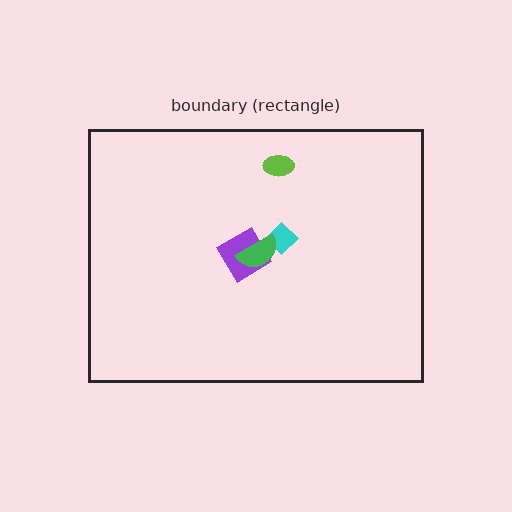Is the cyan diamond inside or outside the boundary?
Inside.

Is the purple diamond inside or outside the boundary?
Inside.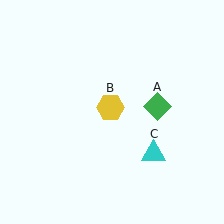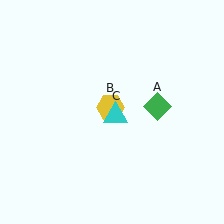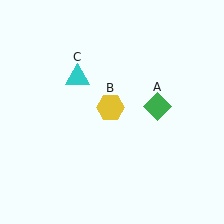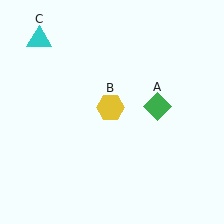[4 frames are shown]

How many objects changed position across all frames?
1 object changed position: cyan triangle (object C).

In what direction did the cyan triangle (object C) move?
The cyan triangle (object C) moved up and to the left.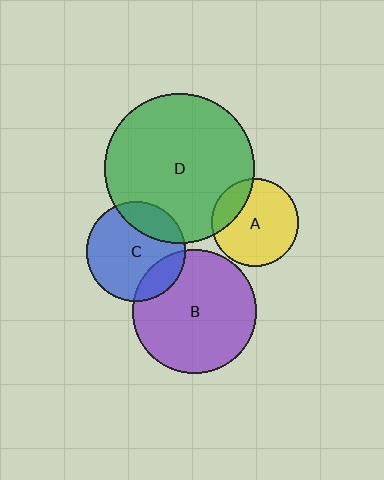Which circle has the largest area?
Circle D (green).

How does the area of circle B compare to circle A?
Approximately 2.0 times.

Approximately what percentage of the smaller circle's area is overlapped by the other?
Approximately 20%.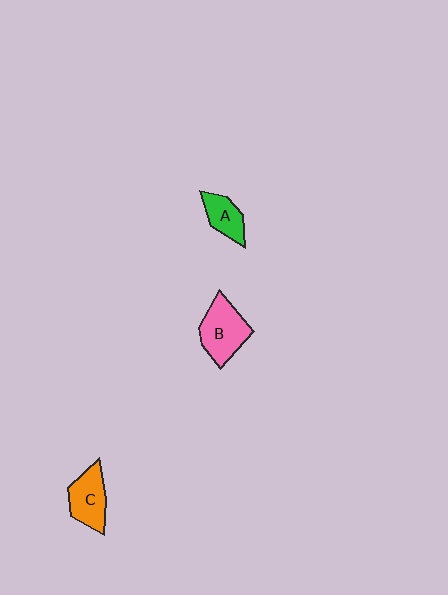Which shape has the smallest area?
Shape A (green).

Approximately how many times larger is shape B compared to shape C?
Approximately 1.2 times.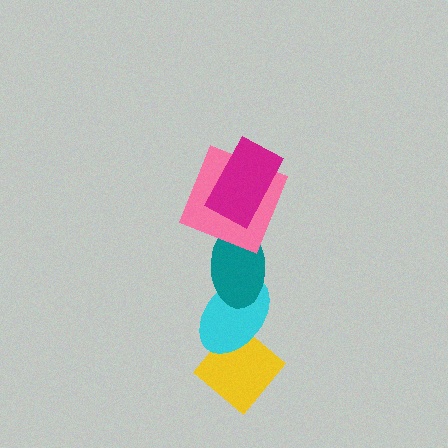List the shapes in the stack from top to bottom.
From top to bottom: the magenta rectangle, the pink square, the teal ellipse, the cyan ellipse, the yellow diamond.